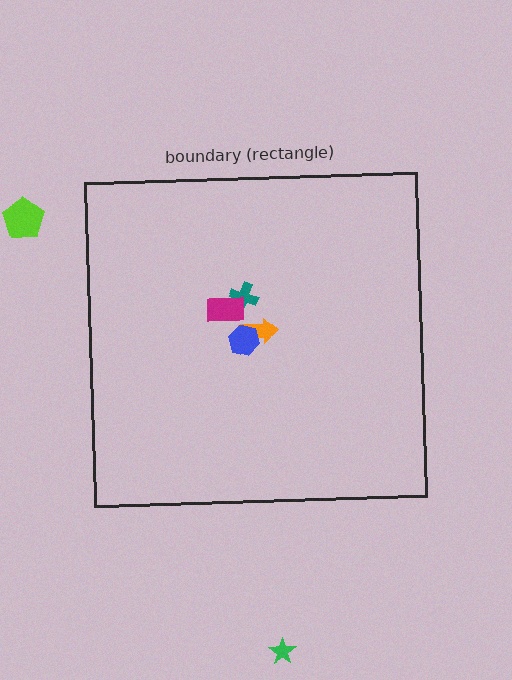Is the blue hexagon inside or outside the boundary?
Inside.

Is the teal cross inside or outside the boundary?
Inside.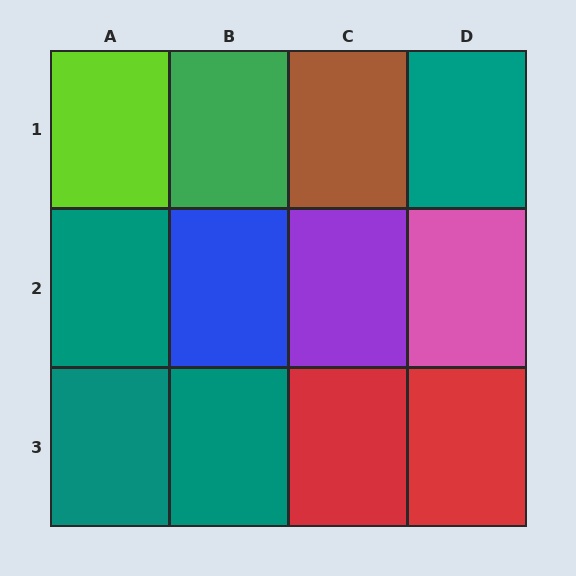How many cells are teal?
4 cells are teal.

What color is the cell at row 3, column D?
Red.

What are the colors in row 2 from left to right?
Teal, blue, purple, pink.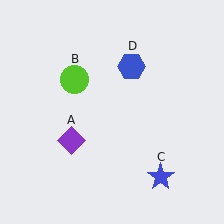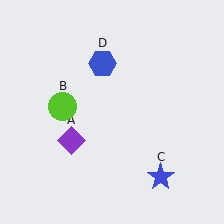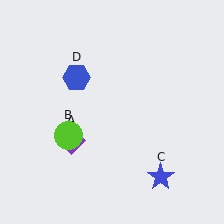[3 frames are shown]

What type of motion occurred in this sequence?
The lime circle (object B), blue hexagon (object D) rotated counterclockwise around the center of the scene.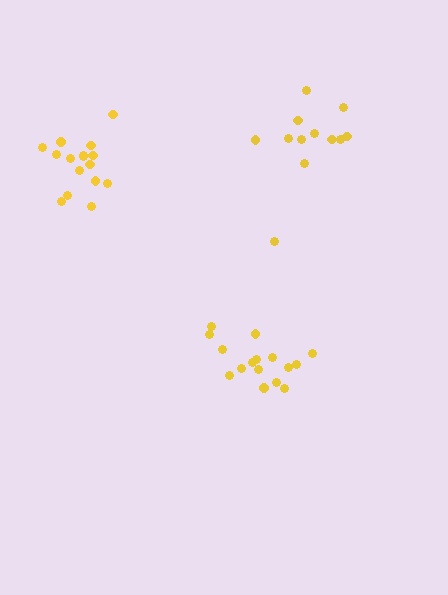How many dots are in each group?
Group 1: 12 dots, Group 2: 16 dots, Group 3: 16 dots (44 total).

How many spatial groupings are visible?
There are 3 spatial groupings.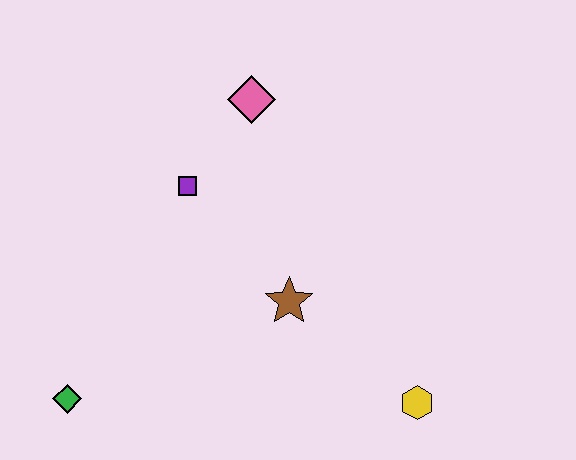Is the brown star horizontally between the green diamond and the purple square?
No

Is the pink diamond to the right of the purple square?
Yes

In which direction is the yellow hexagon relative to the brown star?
The yellow hexagon is to the right of the brown star.